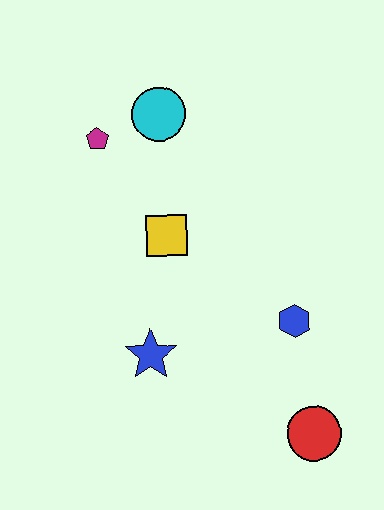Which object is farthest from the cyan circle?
The red circle is farthest from the cyan circle.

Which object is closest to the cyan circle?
The magenta pentagon is closest to the cyan circle.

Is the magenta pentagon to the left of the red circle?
Yes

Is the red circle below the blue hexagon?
Yes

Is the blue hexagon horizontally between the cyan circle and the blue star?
No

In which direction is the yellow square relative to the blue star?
The yellow square is above the blue star.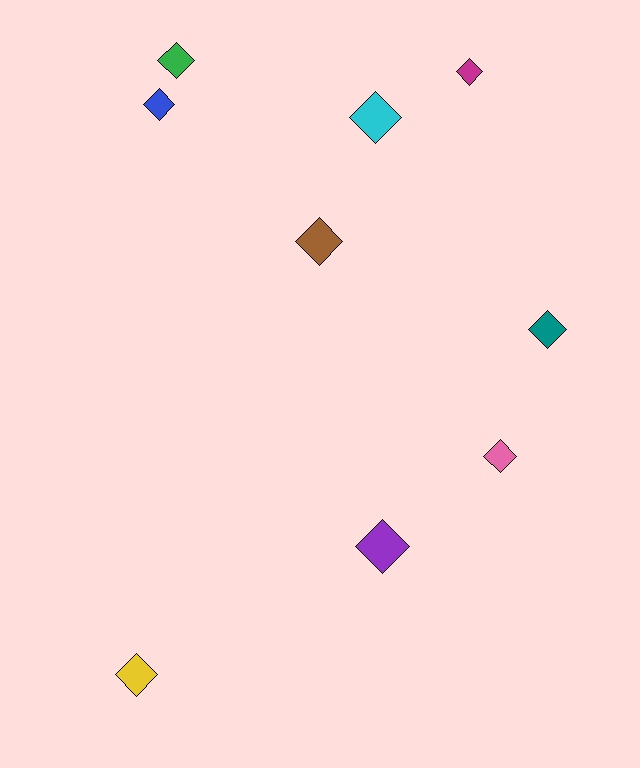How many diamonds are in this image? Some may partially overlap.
There are 9 diamonds.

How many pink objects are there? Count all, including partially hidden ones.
There is 1 pink object.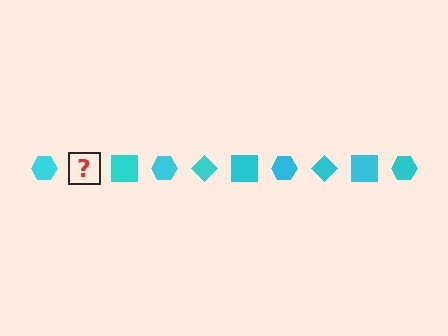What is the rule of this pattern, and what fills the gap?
The rule is that the pattern cycles through hexagon, diamond, square shapes in cyan. The gap should be filled with a cyan diamond.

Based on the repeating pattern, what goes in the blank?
The blank should be a cyan diamond.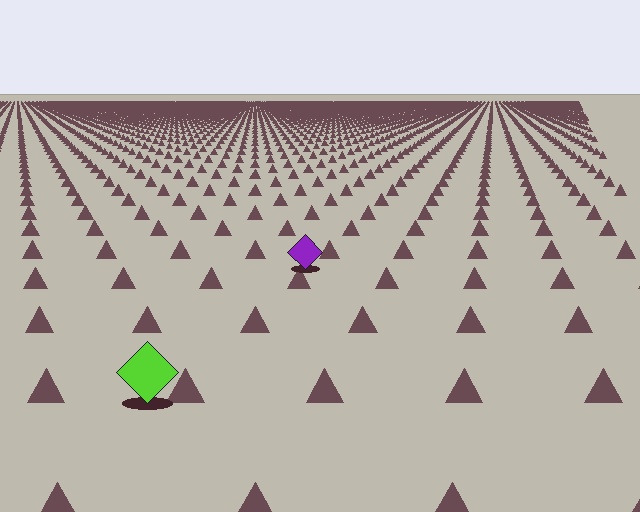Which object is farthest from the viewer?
The purple diamond is farthest from the viewer. It appears smaller and the ground texture around it is denser.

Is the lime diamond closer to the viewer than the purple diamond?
Yes. The lime diamond is closer — you can tell from the texture gradient: the ground texture is coarser near it.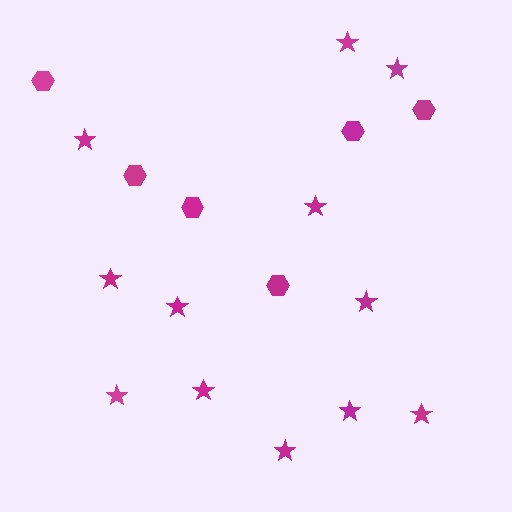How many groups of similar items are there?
There are 2 groups: one group of stars (12) and one group of hexagons (6).